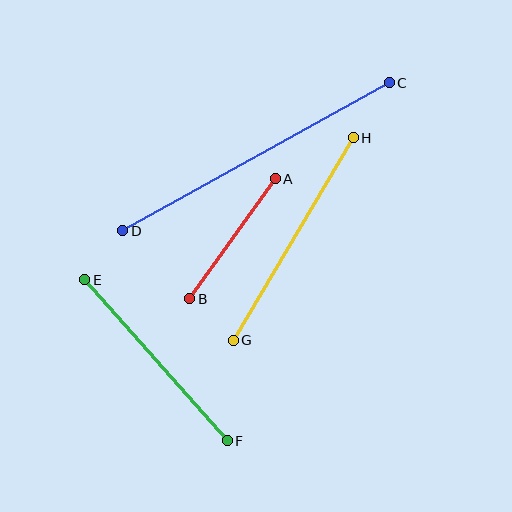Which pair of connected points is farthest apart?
Points C and D are farthest apart.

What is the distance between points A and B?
The distance is approximately 147 pixels.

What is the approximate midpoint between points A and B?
The midpoint is at approximately (233, 239) pixels.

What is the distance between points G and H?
The distance is approximately 235 pixels.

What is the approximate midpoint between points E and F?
The midpoint is at approximately (156, 360) pixels.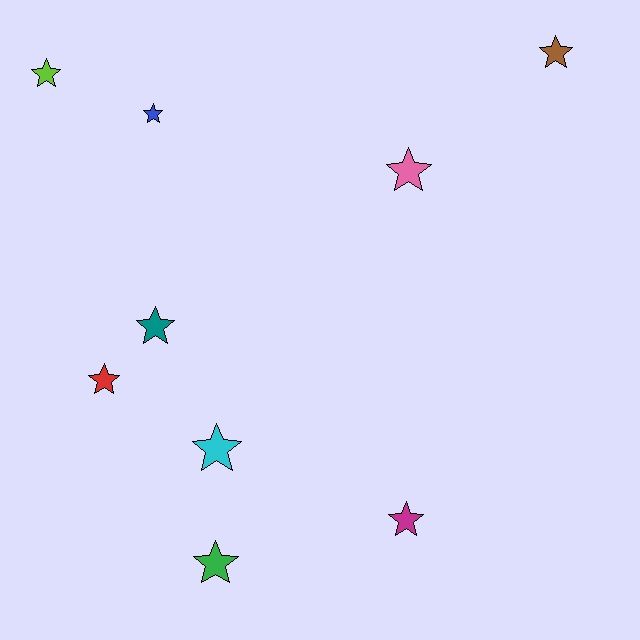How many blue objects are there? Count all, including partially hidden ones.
There is 1 blue object.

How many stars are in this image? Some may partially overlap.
There are 9 stars.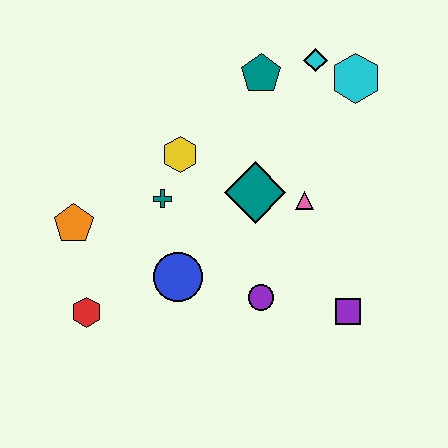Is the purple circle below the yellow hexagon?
Yes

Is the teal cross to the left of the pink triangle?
Yes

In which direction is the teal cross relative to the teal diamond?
The teal cross is to the left of the teal diamond.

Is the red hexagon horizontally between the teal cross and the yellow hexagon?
No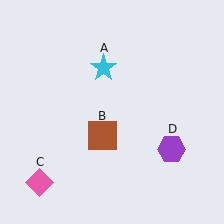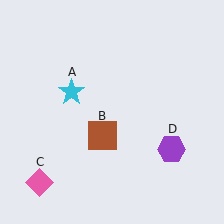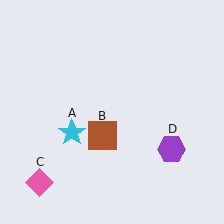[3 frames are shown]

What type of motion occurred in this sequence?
The cyan star (object A) rotated counterclockwise around the center of the scene.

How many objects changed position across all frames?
1 object changed position: cyan star (object A).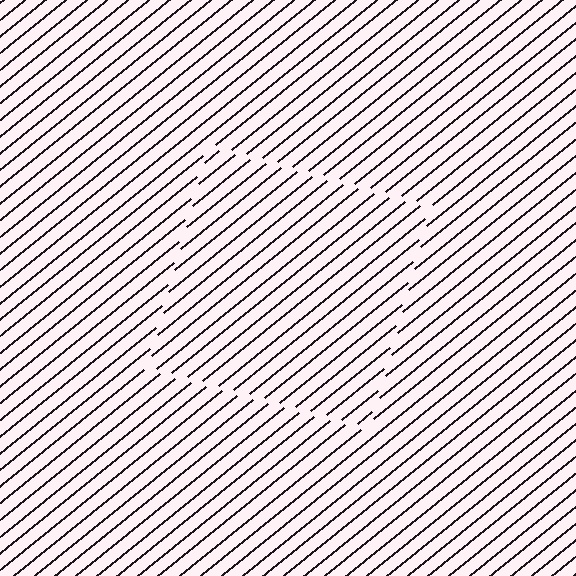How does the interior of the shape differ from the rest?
The interior of the shape contains the same grating, shifted by half a period — the contour is defined by the phase discontinuity where line-ends from the inner and outer gratings abut.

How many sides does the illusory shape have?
4 sides — the line-ends trace a square.